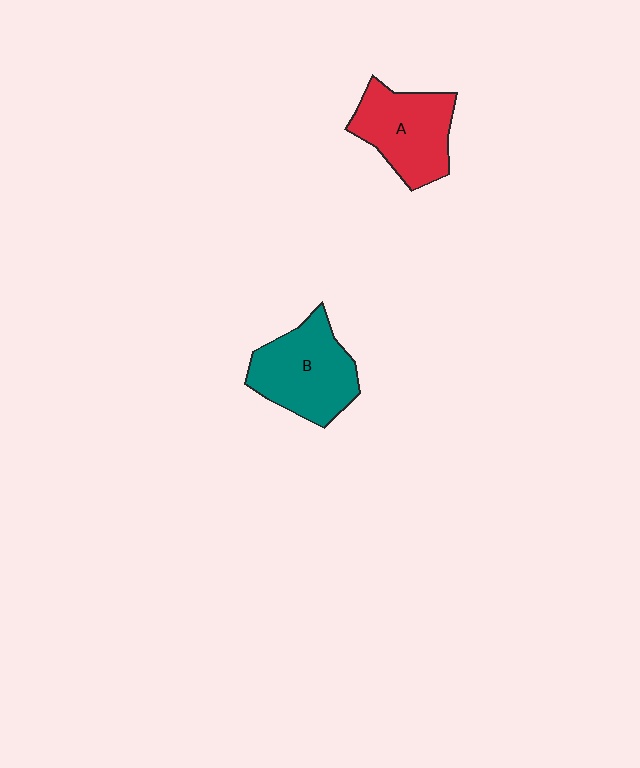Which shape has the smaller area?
Shape A (red).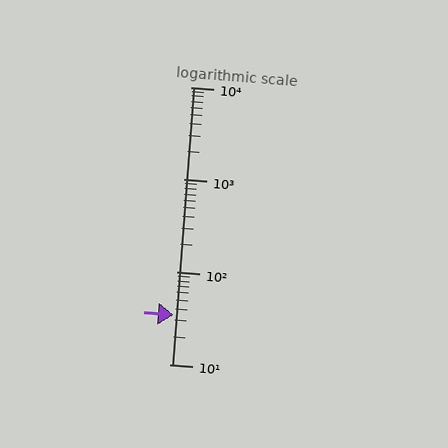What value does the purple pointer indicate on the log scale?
The pointer indicates approximately 34.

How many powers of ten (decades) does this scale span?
The scale spans 3 decades, from 10 to 10000.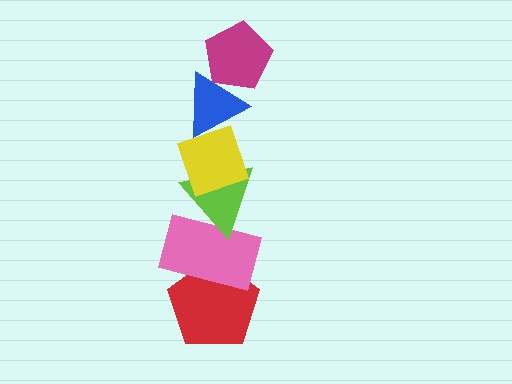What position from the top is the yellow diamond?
The yellow diamond is 3rd from the top.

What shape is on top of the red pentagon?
The pink rectangle is on top of the red pentagon.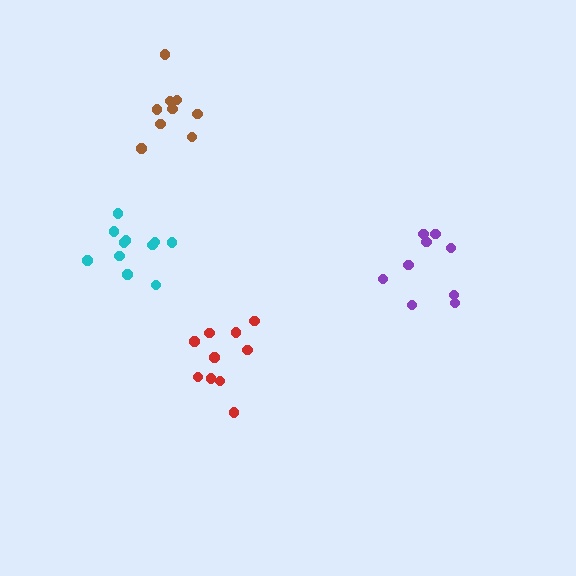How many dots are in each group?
Group 1: 11 dots, Group 2: 9 dots, Group 3: 10 dots, Group 4: 9 dots (39 total).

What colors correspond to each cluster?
The clusters are colored: cyan, brown, red, purple.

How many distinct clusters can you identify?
There are 4 distinct clusters.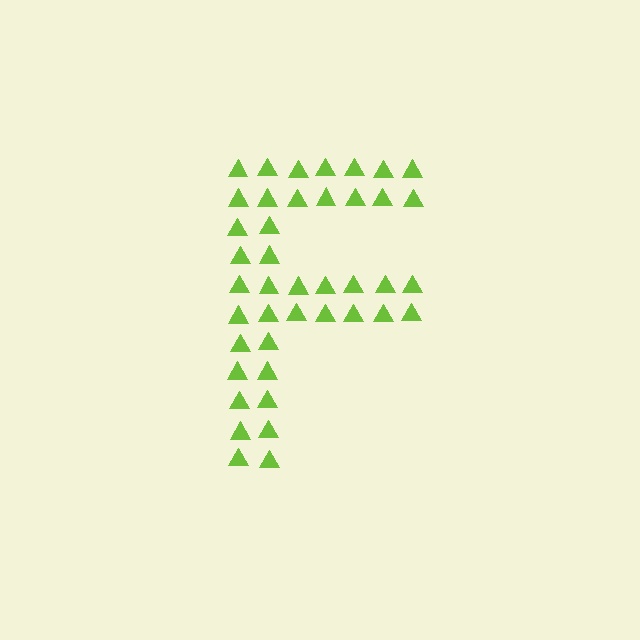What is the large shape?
The large shape is the letter F.